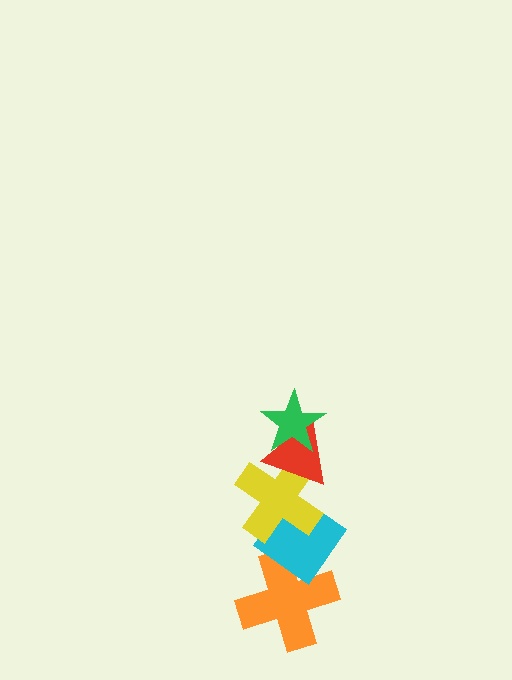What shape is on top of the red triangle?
The green star is on top of the red triangle.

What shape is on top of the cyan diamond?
The yellow cross is on top of the cyan diamond.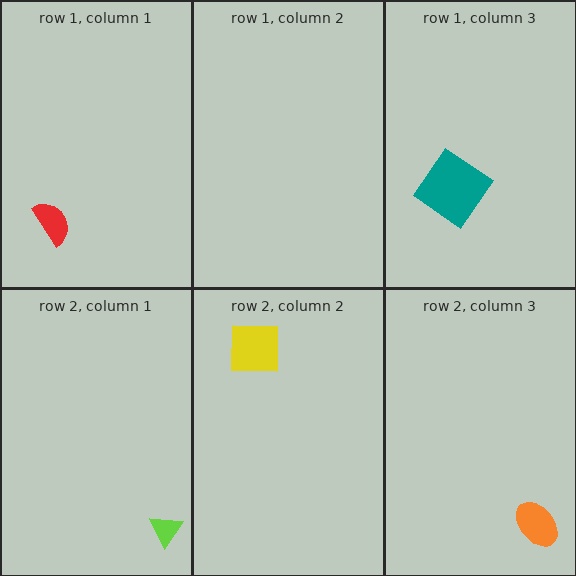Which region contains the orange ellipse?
The row 2, column 3 region.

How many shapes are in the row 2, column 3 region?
1.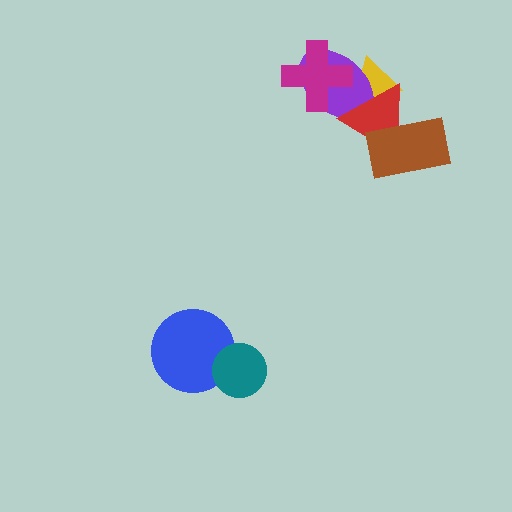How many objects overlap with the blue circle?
1 object overlaps with the blue circle.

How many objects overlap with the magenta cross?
2 objects overlap with the magenta cross.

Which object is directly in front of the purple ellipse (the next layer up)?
The magenta cross is directly in front of the purple ellipse.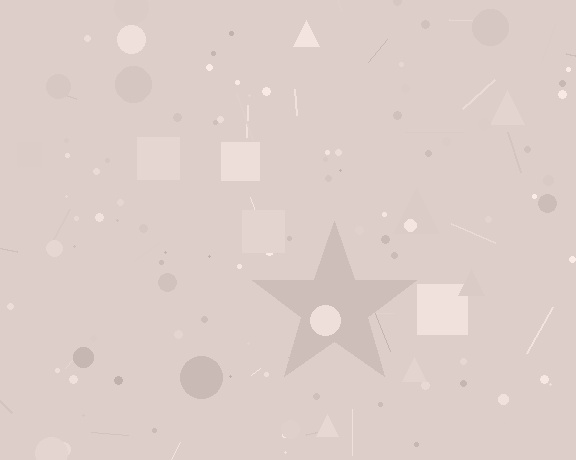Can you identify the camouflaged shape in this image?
The camouflaged shape is a star.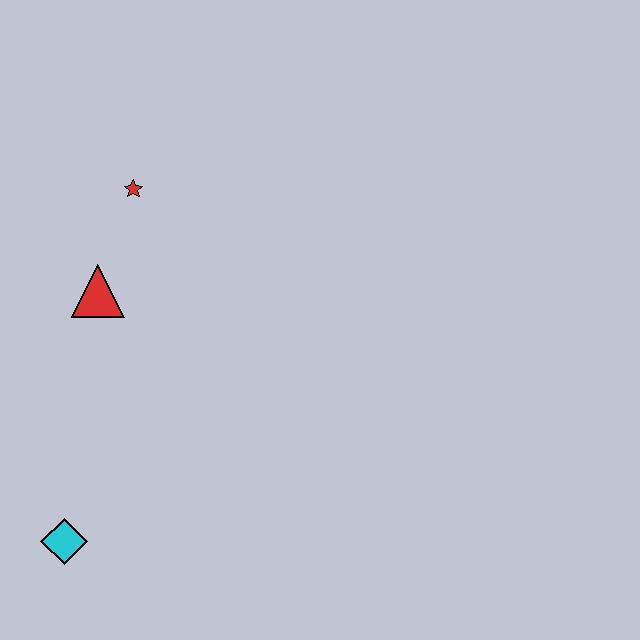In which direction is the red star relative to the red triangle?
The red star is above the red triangle.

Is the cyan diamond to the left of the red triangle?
Yes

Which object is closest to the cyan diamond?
The red triangle is closest to the cyan diamond.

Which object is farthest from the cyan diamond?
The red star is farthest from the cyan diamond.